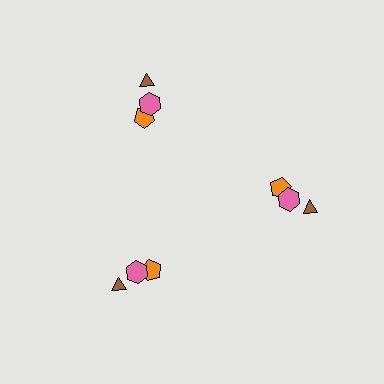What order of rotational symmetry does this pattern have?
This pattern has 3-fold rotational symmetry.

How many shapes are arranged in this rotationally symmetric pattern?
There are 9 shapes, arranged in 3 groups of 3.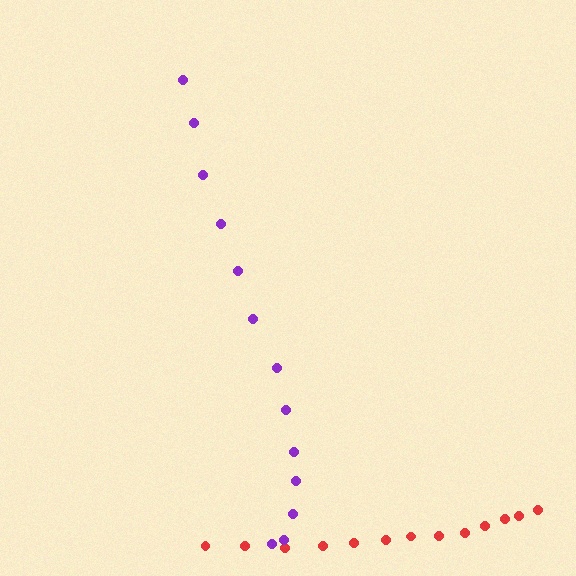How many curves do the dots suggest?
There are 2 distinct paths.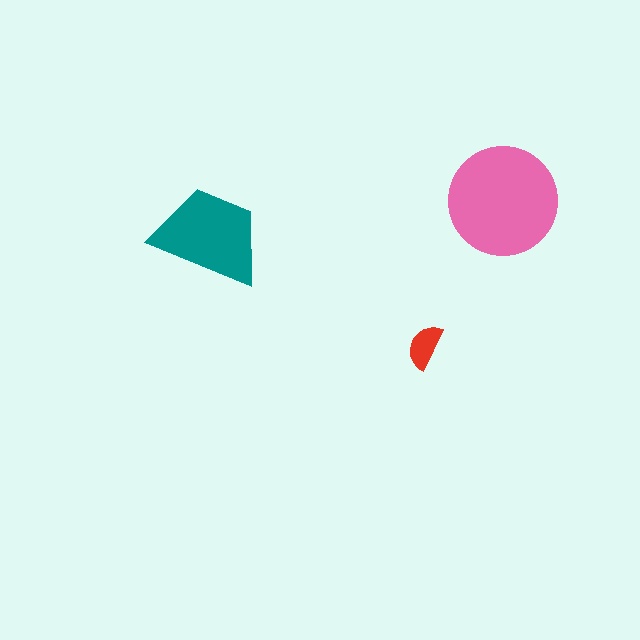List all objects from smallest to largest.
The red semicircle, the teal trapezoid, the pink circle.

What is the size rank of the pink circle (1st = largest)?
1st.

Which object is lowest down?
The red semicircle is bottommost.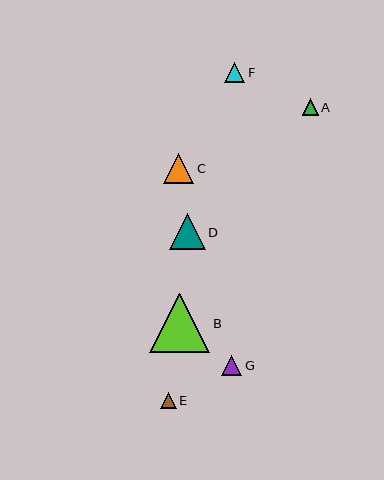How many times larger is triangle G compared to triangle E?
Triangle G is approximately 1.3 times the size of triangle E.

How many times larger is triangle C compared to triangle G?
Triangle C is approximately 1.5 times the size of triangle G.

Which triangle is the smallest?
Triangle E is the smallest with a size of approximately 16 pixels.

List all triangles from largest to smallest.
From largest to smallest: B, D, C, G, F, A, E.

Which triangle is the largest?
Triangle B is the largest with a size of approximately 60 pixels.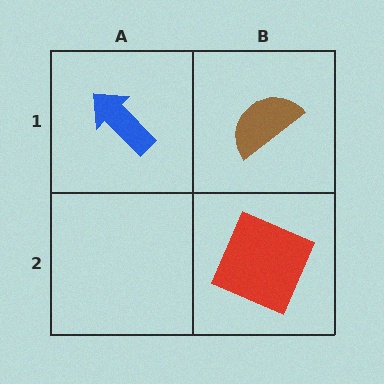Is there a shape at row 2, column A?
No, that cell is empty.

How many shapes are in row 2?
1 shape.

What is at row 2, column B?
A red square.